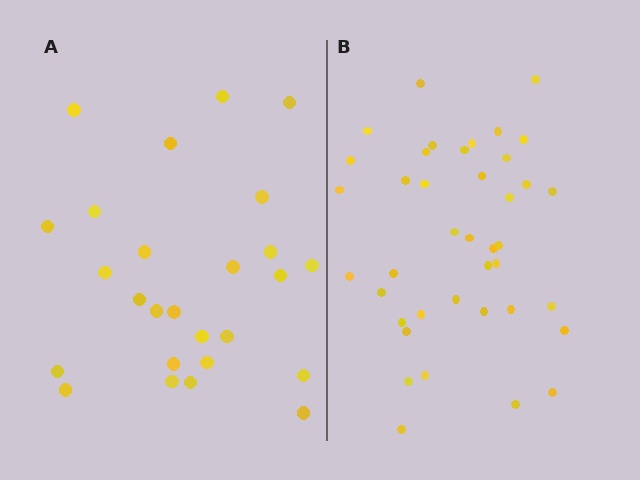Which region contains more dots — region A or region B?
Region B (the right region) has more dots.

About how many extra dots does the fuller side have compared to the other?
Region B has approximately 15 more dots than region A.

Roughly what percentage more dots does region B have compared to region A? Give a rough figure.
About 55% more.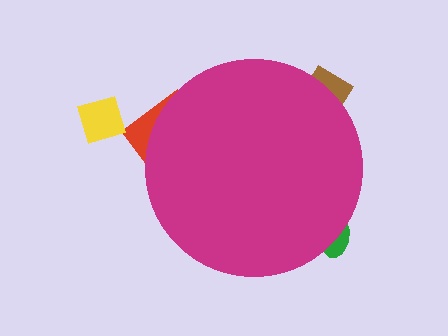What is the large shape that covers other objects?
A magenta circle.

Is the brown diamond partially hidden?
Yes, the brown diamond is partially hidden behind the magenta circle.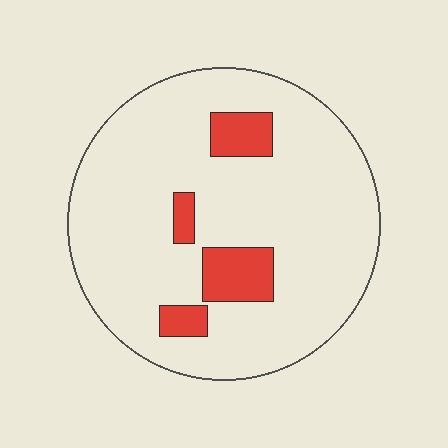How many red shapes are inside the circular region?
4.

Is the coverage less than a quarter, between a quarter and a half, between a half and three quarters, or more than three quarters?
Less than a quarter.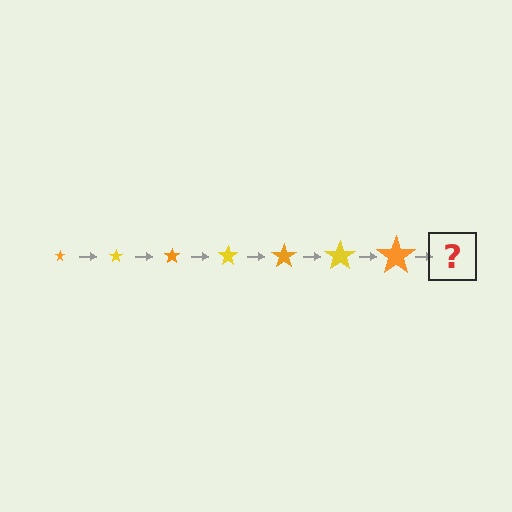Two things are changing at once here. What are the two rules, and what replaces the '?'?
The two rules are that the star grows larger each step and the color cycles through orange and yellow. The '?' should be a yellow star, larger than the previous one.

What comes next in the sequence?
The next element should be a yellow star, larger than the previous one.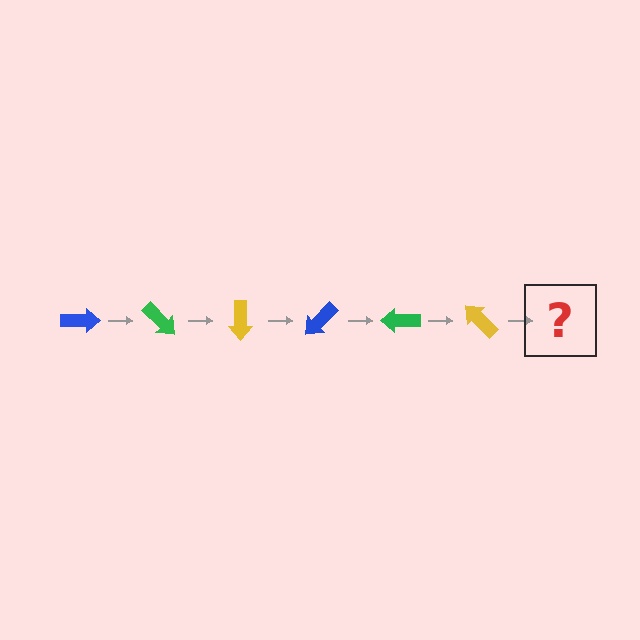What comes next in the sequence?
The next element should be a blue arrow, rotated 270 degrees from the start.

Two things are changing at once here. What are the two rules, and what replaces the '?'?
The two rules are that it rotates 45 degrees each step and the color cycles through blue, green, and yellow. The '?' should be a blue arrow, rotated 270 degrees from the start.